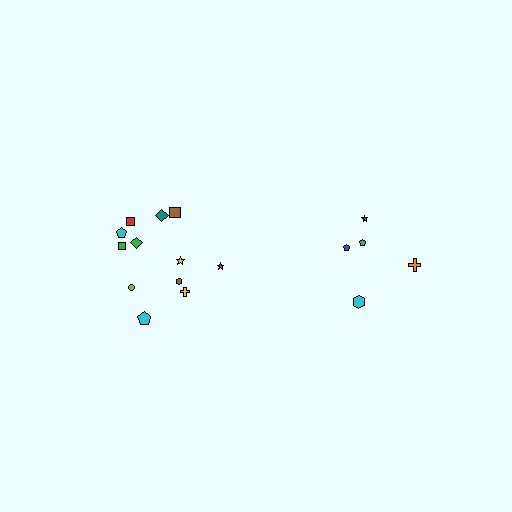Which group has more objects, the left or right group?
The left group.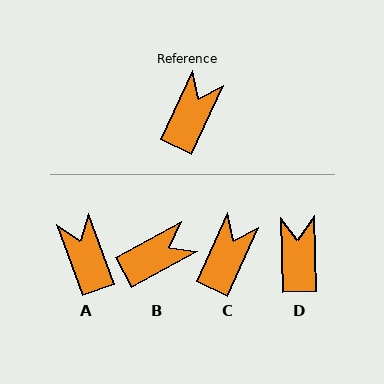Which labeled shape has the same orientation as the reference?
C.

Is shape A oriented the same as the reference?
No, it is off by about 44 degrees.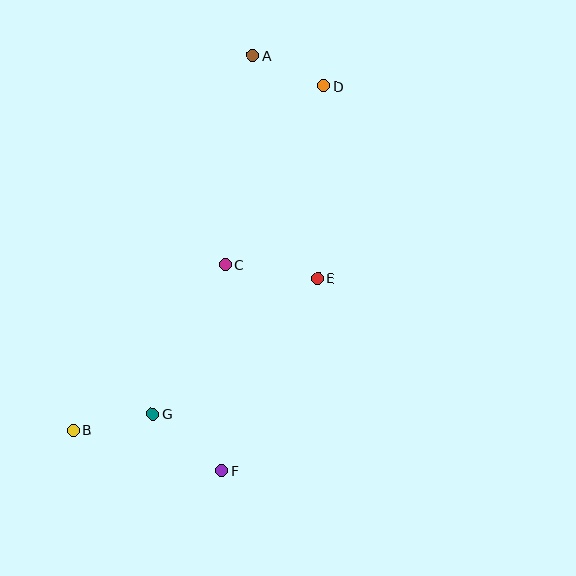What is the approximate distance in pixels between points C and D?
The distance between C and D is approximately 204 pixels.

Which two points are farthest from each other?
Points B and D are farthest from each other.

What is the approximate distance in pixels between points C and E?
The distance between C and E is approximately 94 pixels.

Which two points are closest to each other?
Points A and D are closest to each other.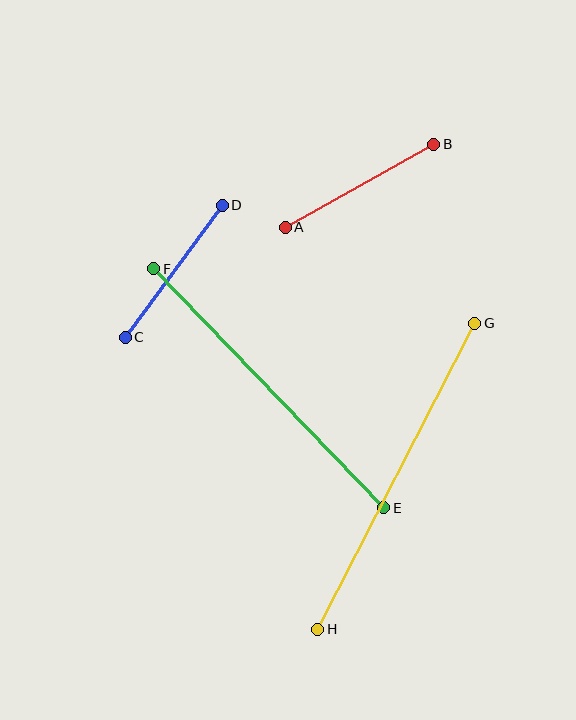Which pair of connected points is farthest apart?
Points G and H are farthest apart.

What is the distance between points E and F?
The distance is approximately 332 pixels.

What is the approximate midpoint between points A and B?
The midpoint is at approximately (359, 186) pixels.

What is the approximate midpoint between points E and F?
The midpoint is at approximately (269, 388) pixels.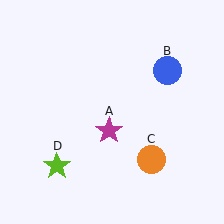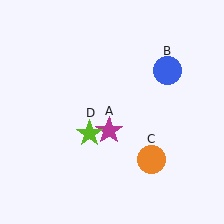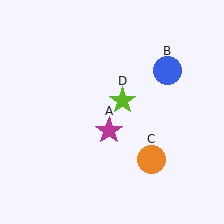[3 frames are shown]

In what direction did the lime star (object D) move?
The lime star (object D) moved up and to the right.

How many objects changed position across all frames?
1 object changed position: lime star (object D).